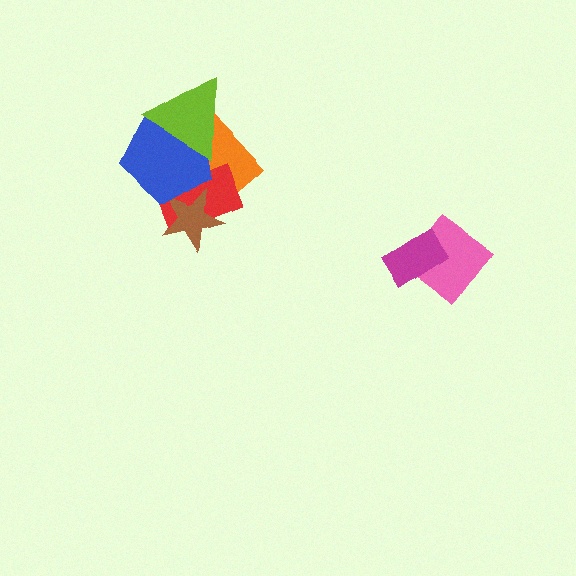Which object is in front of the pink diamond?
The magenta rectangle is in front of the pink diamond.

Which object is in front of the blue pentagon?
The lime triangle is in front of the blue pentagon.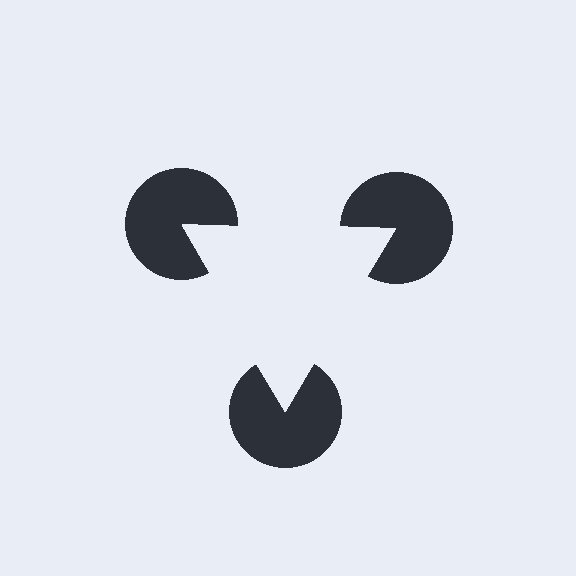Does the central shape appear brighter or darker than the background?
It typically appears slightly brighter than the background, even though no actual brightness change is drawn.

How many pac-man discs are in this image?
There are 3 — one at each vertex of the illusory triangle.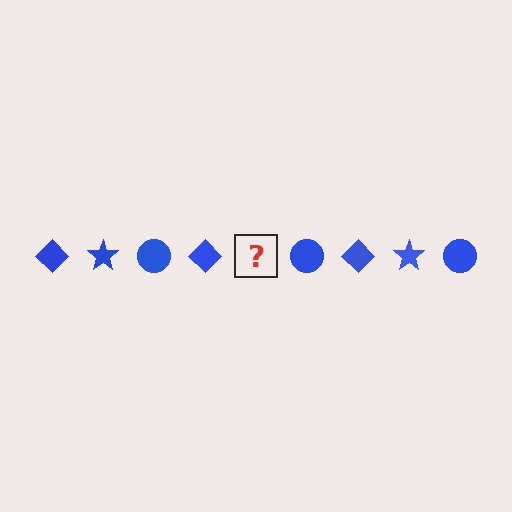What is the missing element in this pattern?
The missing element is a blue star.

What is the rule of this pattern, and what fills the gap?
The rule is that the pattern cycles through diamond, star, circle shapes in blue. The gap should be filled with a blue star.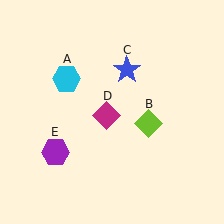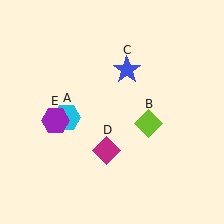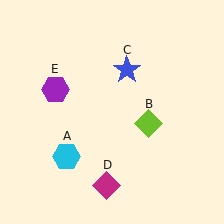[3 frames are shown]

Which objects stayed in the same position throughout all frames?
Lime diamond (object B) and blue star (object C) remained stationary.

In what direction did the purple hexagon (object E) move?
The purple hexagon (object E) moved up.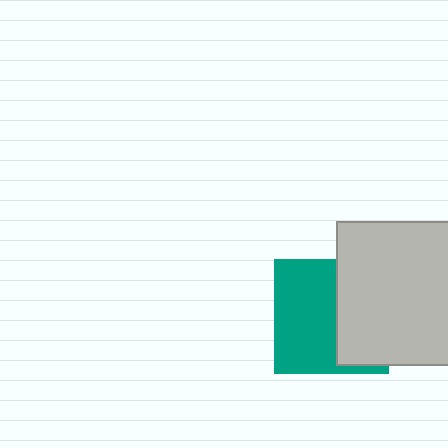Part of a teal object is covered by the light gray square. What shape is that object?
It is a square.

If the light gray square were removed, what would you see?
You would see the complete teal square.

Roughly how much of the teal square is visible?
About half of it is visible (roughly 57%).